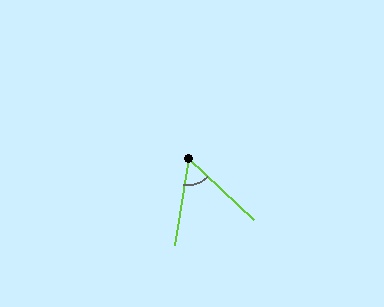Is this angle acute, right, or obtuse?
It is acute.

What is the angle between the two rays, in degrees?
Approximately 56 degrees.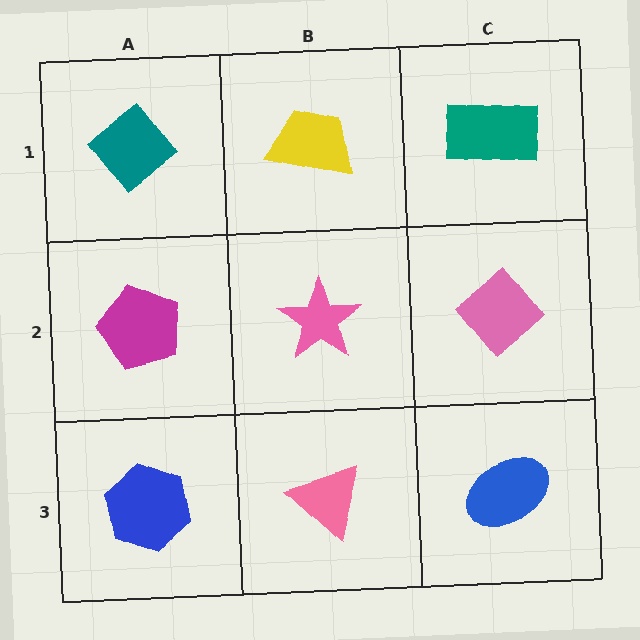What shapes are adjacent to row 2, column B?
A yellow trapezoid (row 1, column B), a pink triangle (row 3, column B), a magenta pentagon (row 2, column A), a pink diamond (row 2, column C).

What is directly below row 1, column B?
A pink star.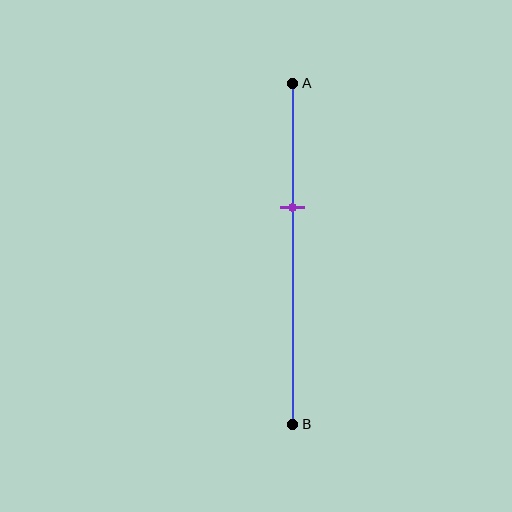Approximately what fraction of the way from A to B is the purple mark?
The purple mark is approximately 35% of the way from A to B.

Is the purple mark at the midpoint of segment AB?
No, the mark is at about 35% from A, not at the 50% midpoint.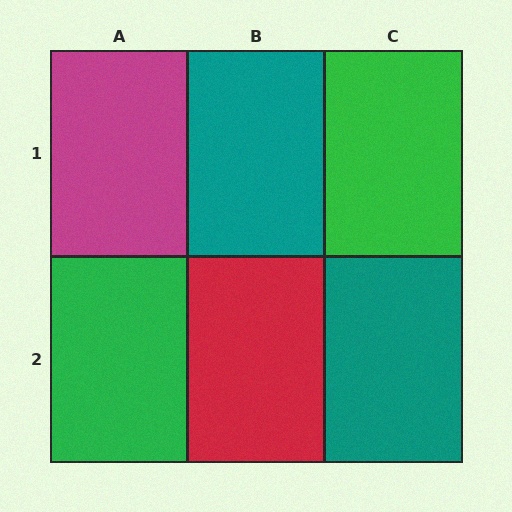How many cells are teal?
2 cells are teal.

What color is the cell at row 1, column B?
Teal.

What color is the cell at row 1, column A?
Magenta.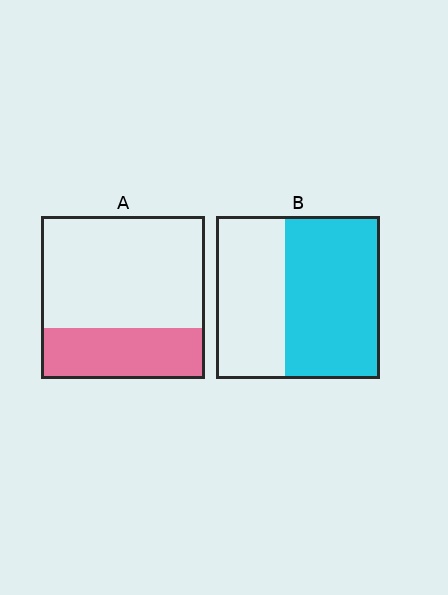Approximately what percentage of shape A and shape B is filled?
A is approximately 30% and B is approximately 60%.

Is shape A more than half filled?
No.